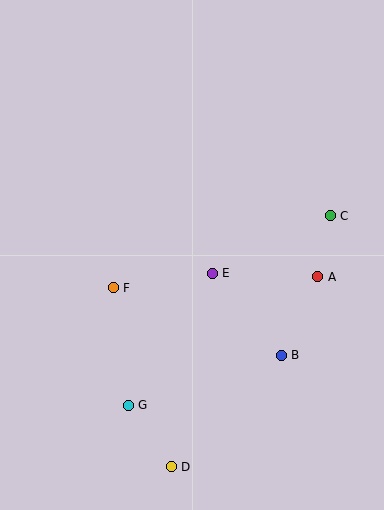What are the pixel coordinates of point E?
Point E is at (212, 273).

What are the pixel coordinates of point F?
Point F is at (113, 288).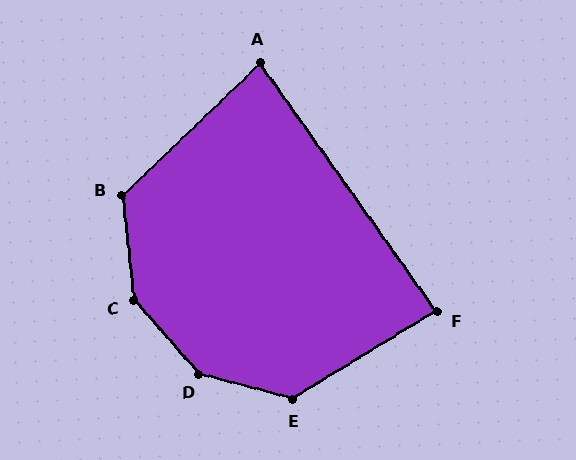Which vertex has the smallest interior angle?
A, at approximately 82 degrees.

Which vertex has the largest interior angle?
D, at approximately 146 degrees.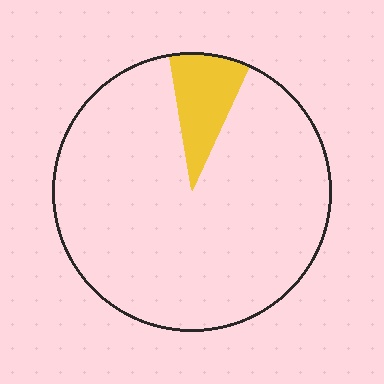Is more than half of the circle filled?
No.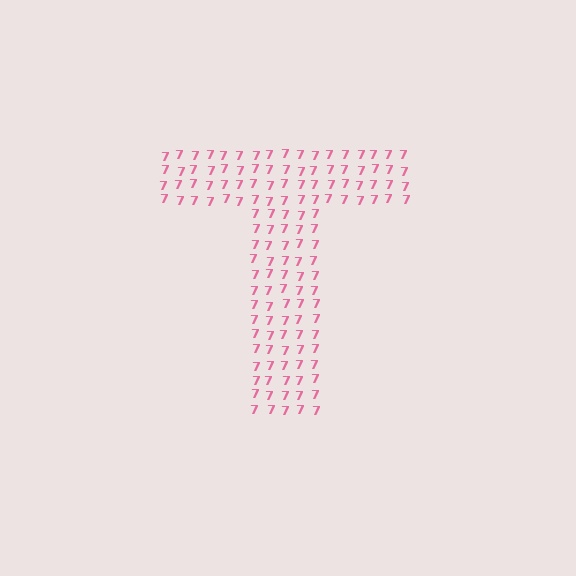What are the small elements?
The small elements are digit 7's.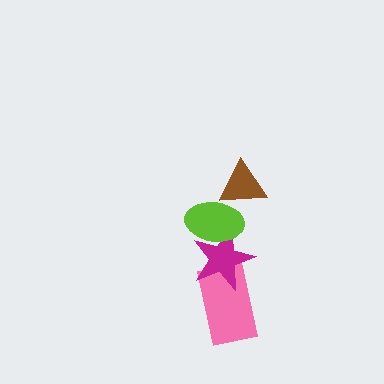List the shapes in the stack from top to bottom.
From top to bottom: the brown triangle, the lime ellipse, the magenta star, the pink rectangle.